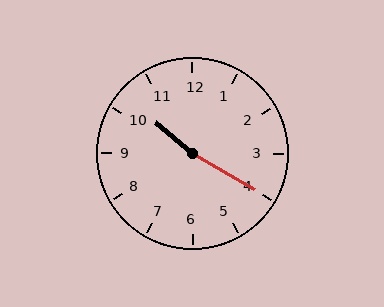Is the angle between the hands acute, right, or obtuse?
It is obtuse.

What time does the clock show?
10:20.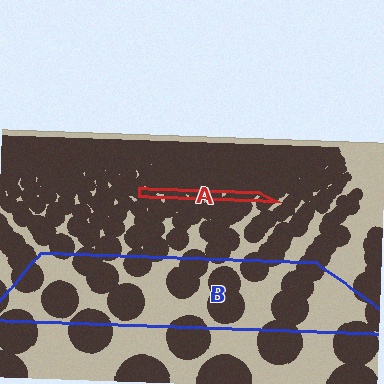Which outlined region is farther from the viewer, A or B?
Region A is farther from the viewer — the texture elements inside it appear smaller and more densely packed.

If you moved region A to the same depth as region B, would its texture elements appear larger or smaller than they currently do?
They would appear larger. At a closer depth, the same texture elements are projected at a bigger on-screen size.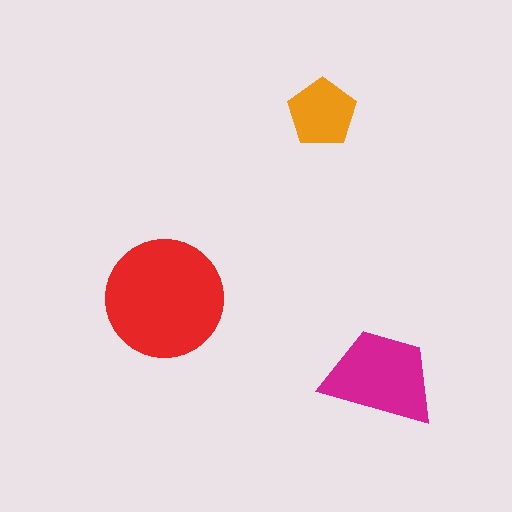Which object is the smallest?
The orange pentagon.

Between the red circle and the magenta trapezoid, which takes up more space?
The red circle.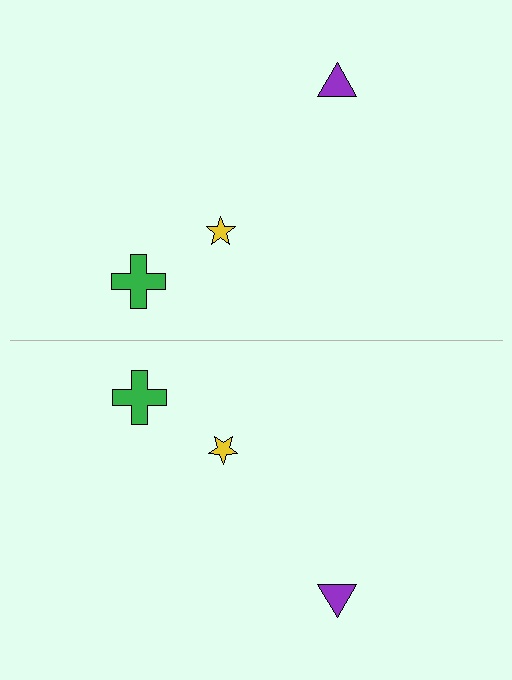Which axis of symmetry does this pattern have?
The pattern has a horizontal axis of symmetry running through the center of the image.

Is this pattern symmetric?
Yes, this pattern has bilateral (reflection) symmetry.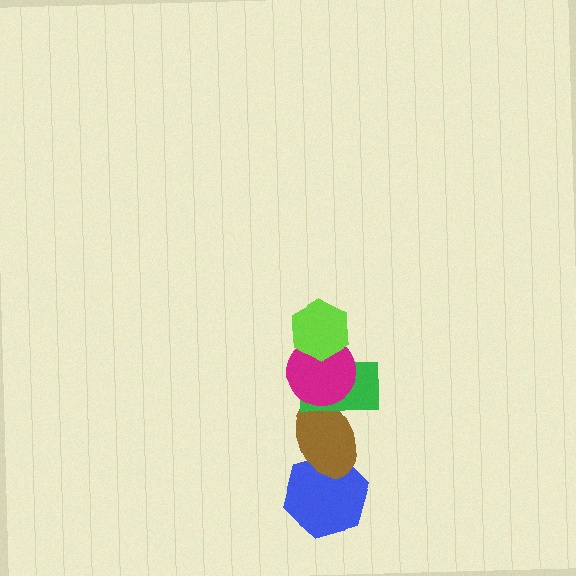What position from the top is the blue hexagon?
The blue hexagon is 5th from the top.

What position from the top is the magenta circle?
The magenta circle is 2nd from the top.